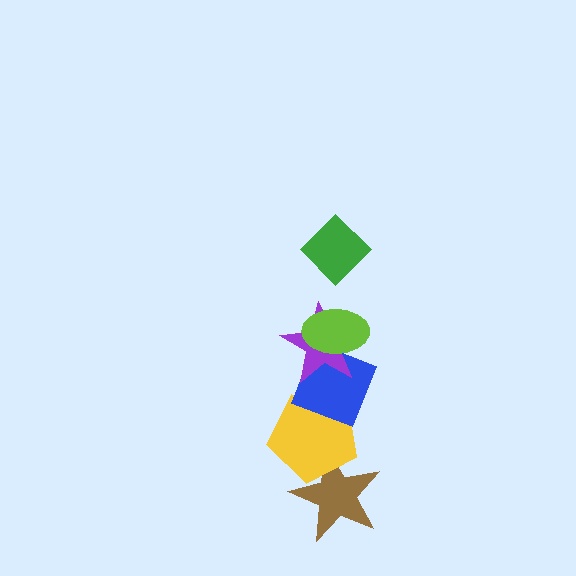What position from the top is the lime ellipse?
The lime ellipse is 2nd from the top.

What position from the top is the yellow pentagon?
The yellow pentagon is 5th from the top.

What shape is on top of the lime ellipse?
The green diamond is on top of the lime ellipse.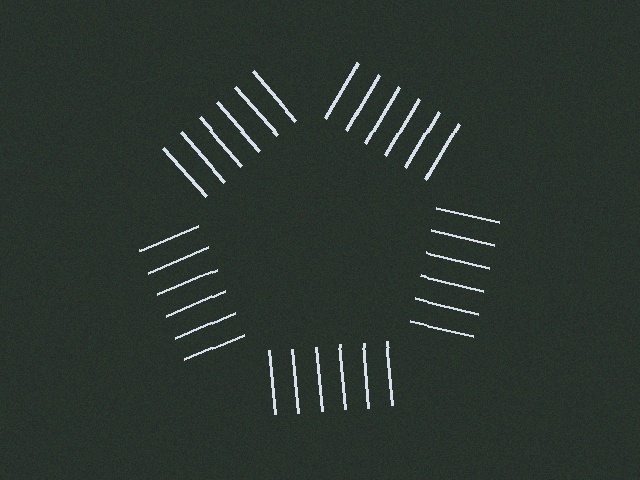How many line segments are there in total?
30 — 6 along each of the 5 edges.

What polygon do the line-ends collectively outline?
An illusory pentagon — the line segments terminate on its edges but no continuous stroke is drawn.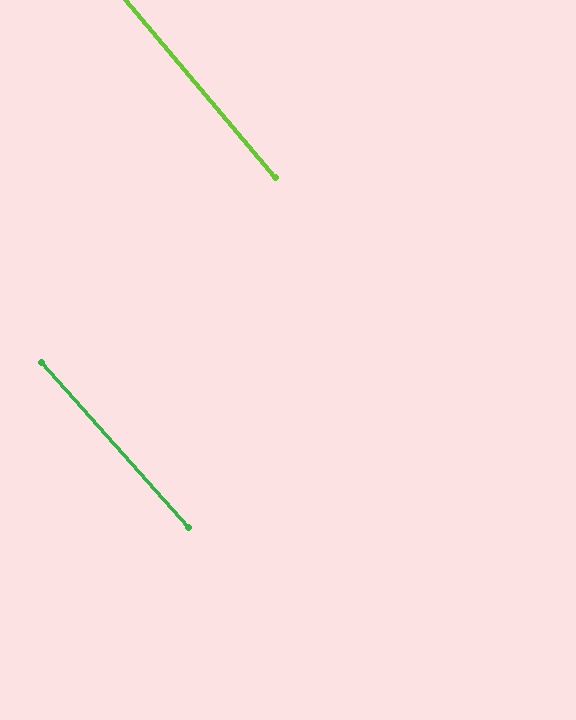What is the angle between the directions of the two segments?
Approximately 2 degrees.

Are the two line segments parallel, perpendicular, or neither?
Parallel — their directions differ by only 1.8°.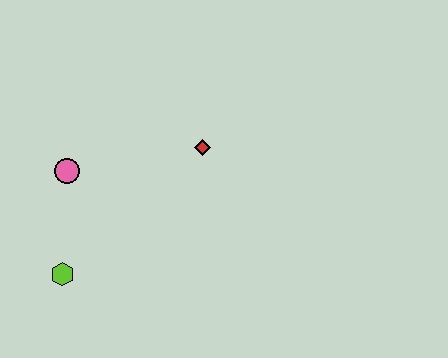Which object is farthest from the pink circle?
The red diamond is farthest from the pink circle.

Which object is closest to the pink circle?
The lime hexagon is closest to the pink circle.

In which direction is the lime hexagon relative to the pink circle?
The lime hexagon is below the pink circle.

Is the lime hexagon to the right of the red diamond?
No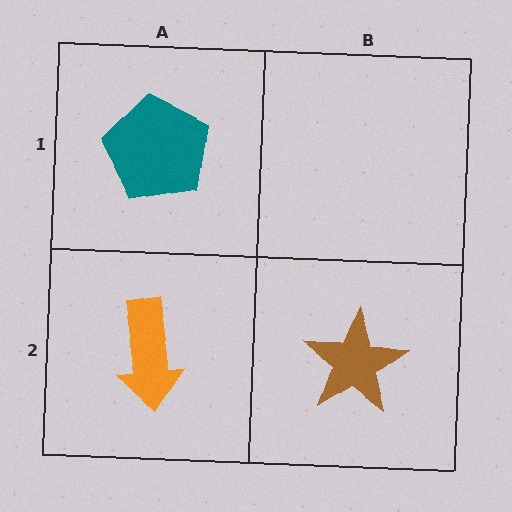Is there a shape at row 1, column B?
No, that cell is empty.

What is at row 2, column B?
A brown star.